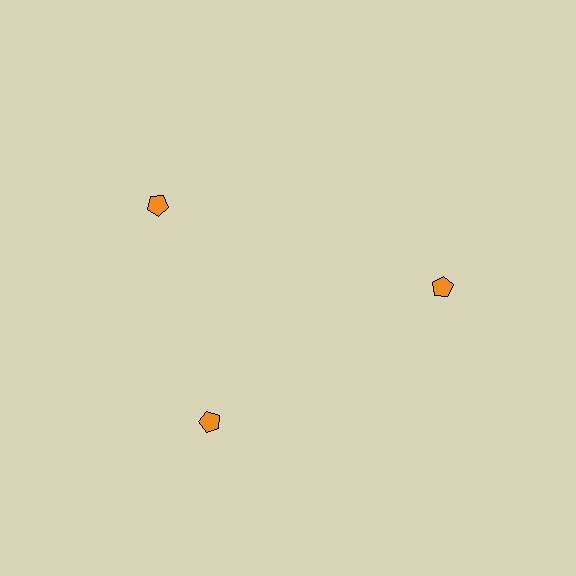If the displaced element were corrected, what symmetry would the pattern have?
It would have 3-fold rotational symmetry — the pattern would map onto itself every 120 degrees.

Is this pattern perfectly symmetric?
No. The 3 orange pentagons are arranged in a ring, but one element near the 11 o'clock position is rotated out of alignment along the ring, breaking the 3-fold rotational symmetry.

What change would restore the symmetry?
The symmetry would be restored by rotating it back into even spacing with its neighbors so that all 3 pentagons sit at equal angles and equal distance from the center.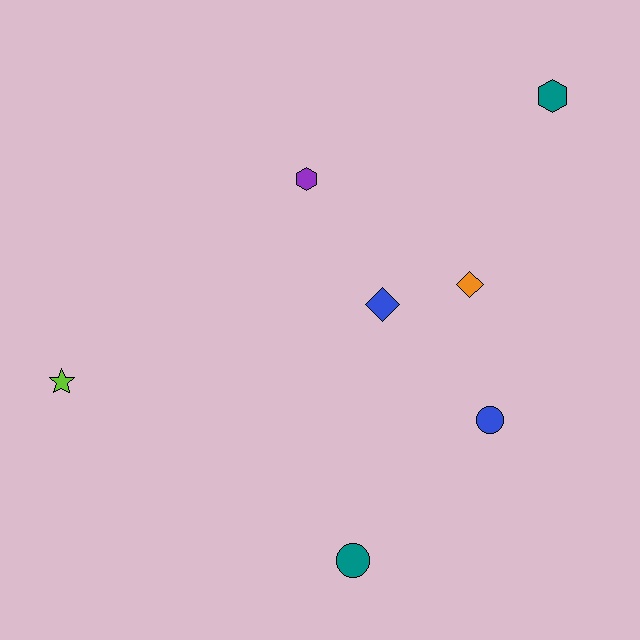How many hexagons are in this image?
There are 2 hexagons.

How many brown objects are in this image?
There are no brown objects.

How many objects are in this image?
There are 7 objects.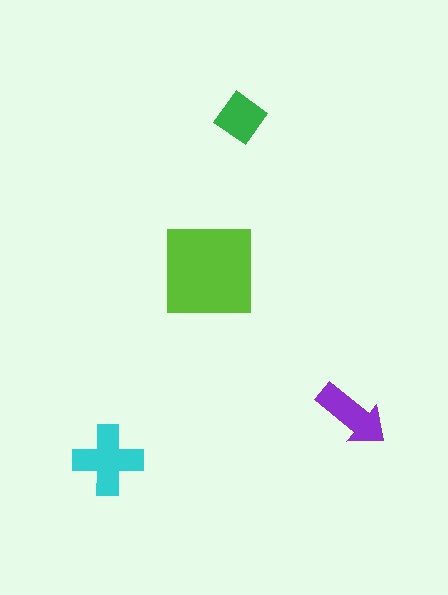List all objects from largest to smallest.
The lime square, the cyan cross, the purple arrow, the green diamond.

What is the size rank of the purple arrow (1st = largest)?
3rd.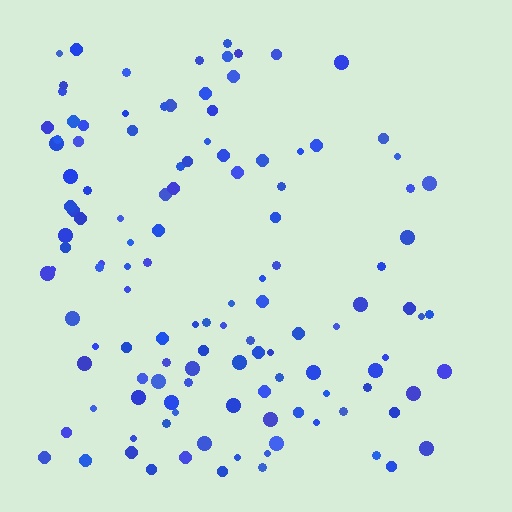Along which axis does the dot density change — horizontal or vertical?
Horizontal.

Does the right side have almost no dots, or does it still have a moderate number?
Still a moderate number, just noticeably fewer than the left.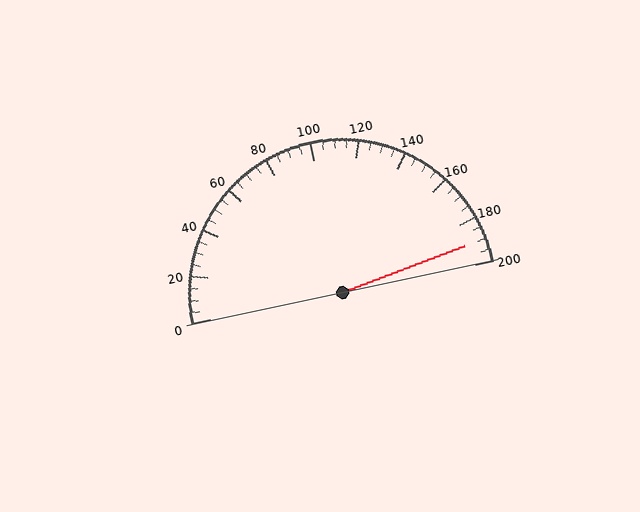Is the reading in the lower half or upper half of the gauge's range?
The reading is in the upper half of the range (0 to 200).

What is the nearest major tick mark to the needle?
The nearest major tick mark is 200.